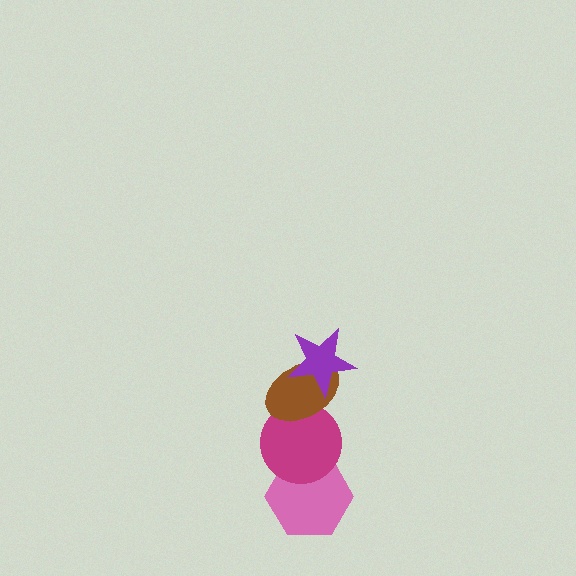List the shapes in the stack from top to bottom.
From top to bottom: the purple star, the brown ellipse, the magenta circle, the pink hexagon.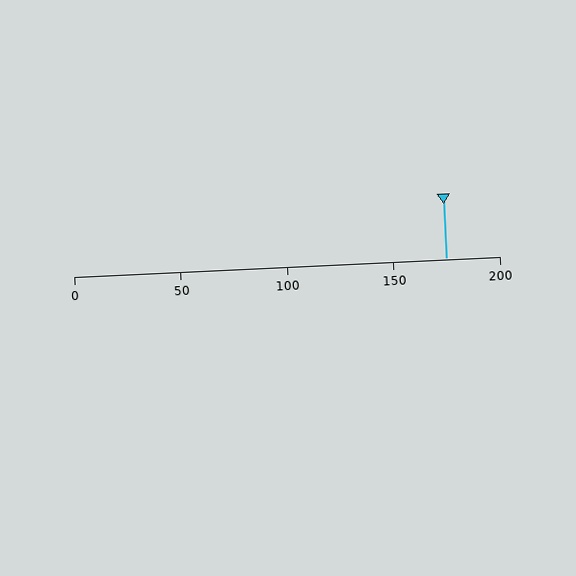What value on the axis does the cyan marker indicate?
The marker indicates approximately 175.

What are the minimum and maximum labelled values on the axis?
The axis runs from 0 to 200.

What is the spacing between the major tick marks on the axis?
The major ticks are spaced 50 apart.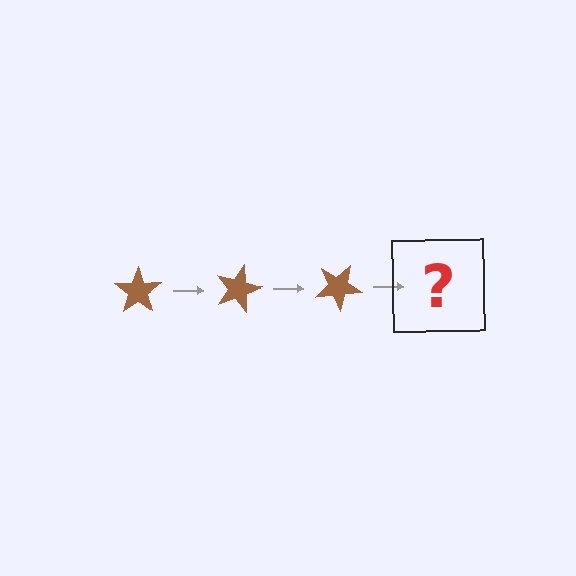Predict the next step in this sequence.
The next step is a brown star rotated 45 degrees.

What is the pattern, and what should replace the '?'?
The pattern is that the star rotates 15 degrees each step. The '?' should be a brown star rotated 45 degrees.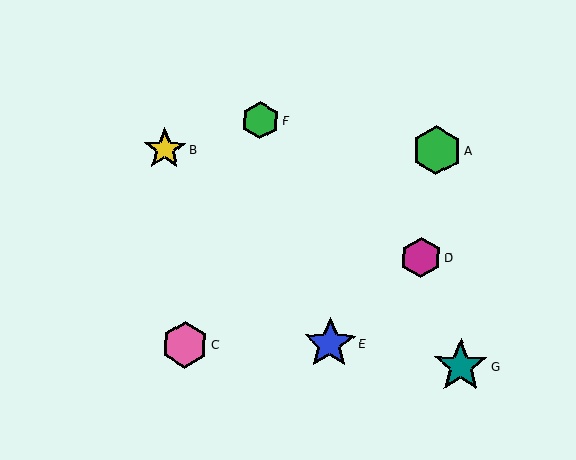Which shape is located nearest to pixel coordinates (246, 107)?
The green hexagon (labeled F) at (260, 120) is nearest to that location.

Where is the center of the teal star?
The center of the teal star is at (461, 366).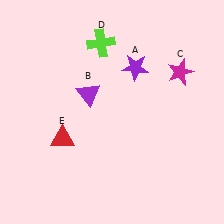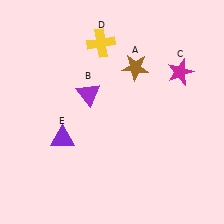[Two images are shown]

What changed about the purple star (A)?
In Image 1, A is purple. In Image 2, it changed to brown.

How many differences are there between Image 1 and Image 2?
There are 3 differences between the two images.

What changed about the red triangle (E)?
In Image 1, E is red. In Image 2, it changed to purple.